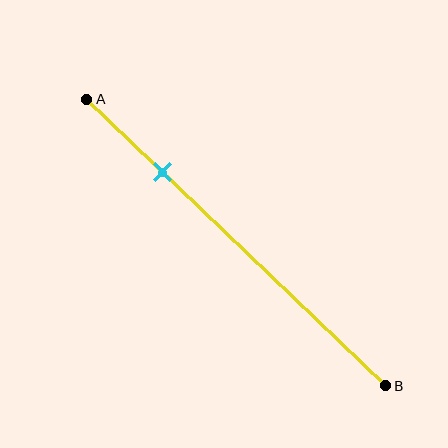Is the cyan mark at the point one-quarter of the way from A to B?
Yes, the mark is approximately at the one-quarter point.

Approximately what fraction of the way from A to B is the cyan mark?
The cyan mark is approximately 25% of the way from A to B.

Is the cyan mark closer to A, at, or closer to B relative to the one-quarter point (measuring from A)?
The cyan mark is approximately at the one-quarter point of segment AB.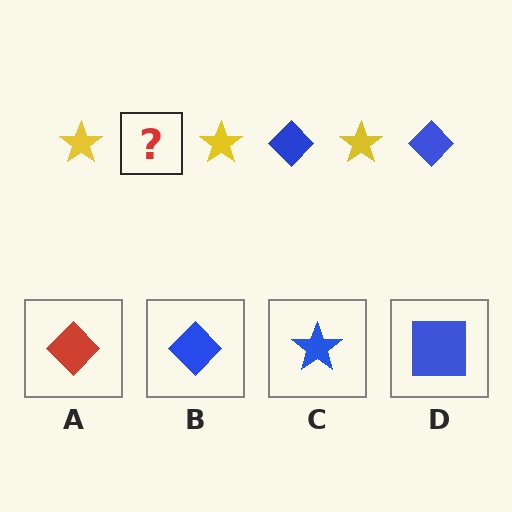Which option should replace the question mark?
Option B.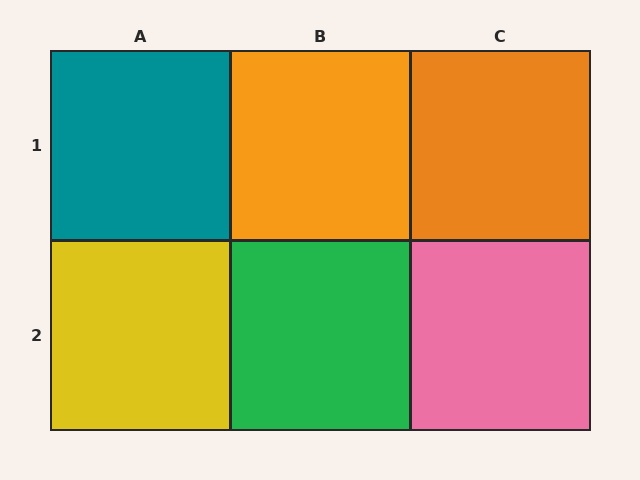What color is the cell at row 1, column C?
Orange.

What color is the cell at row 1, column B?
Orange.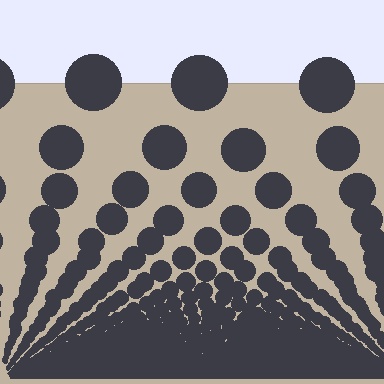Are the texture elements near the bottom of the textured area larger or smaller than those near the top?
Smaller. The gradient is inverted — elements near the bottom are smaller and denser.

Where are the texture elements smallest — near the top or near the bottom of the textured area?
Near the bottom.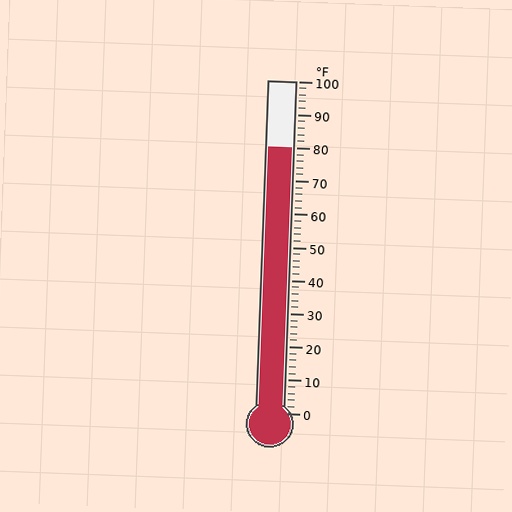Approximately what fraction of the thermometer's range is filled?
The thermometer is filled to approximately 80% of its range.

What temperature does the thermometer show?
The thermometer shows approximately 80°F.